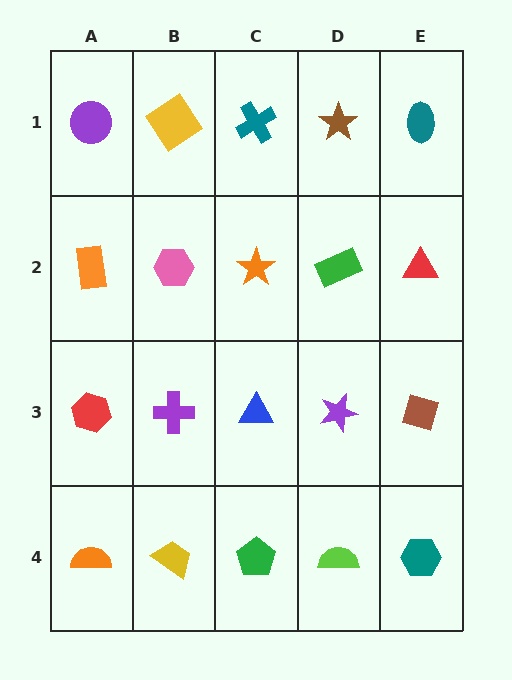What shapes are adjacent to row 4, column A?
A red hexagon (row 3, column A), a yellow trapezoid (row 4, column B).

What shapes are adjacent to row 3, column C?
An orange star (row 2, column C), a green pentagon (row 4, column C), a purple cross (row 3, column B), a purple star (row 3, column D).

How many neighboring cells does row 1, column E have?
2.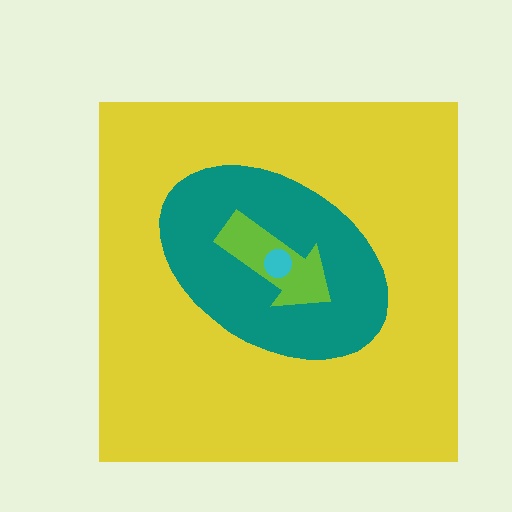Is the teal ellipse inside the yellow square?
Yes.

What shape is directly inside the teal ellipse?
The lime arrow.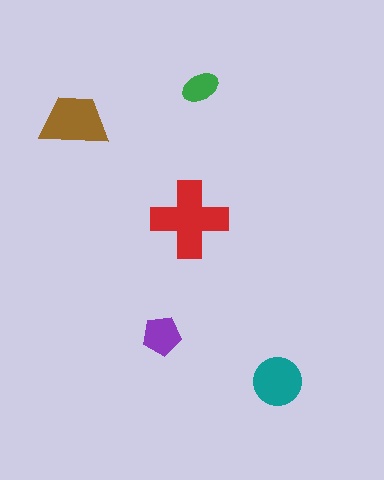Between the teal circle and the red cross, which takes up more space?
The red cross.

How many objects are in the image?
There are 5 objects in the image.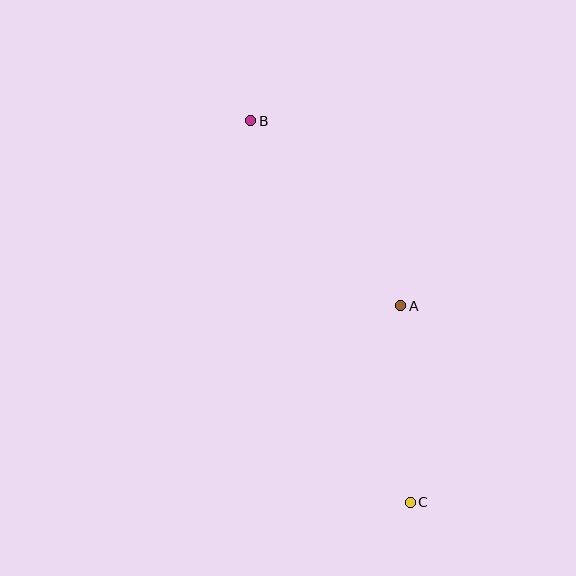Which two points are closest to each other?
Points A and C are closest to each other.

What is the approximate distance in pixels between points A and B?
The distance between A and B is approximately 238 pixels.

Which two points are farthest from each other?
Points B and C are farthest from each other.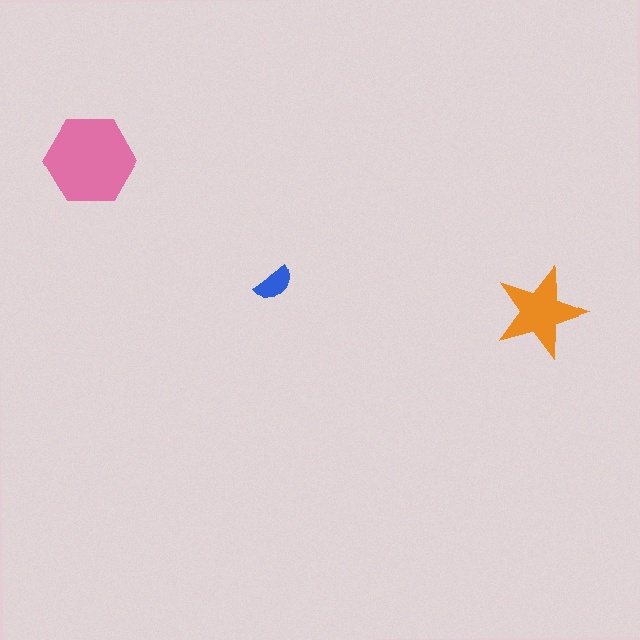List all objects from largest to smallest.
The pink hexagon, the orange star, the blue semicircle.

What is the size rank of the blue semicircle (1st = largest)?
3rd.